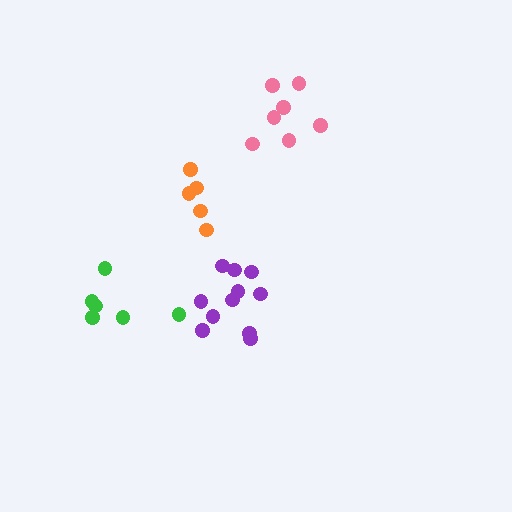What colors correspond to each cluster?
The clusters are colored: orange, purple, pink, green.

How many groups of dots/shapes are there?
There are 4 groups.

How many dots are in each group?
Group 1: 5 dots, Group 2: 11 dots, Group 3: 7 dots, Group 4: 6 dots (29 total).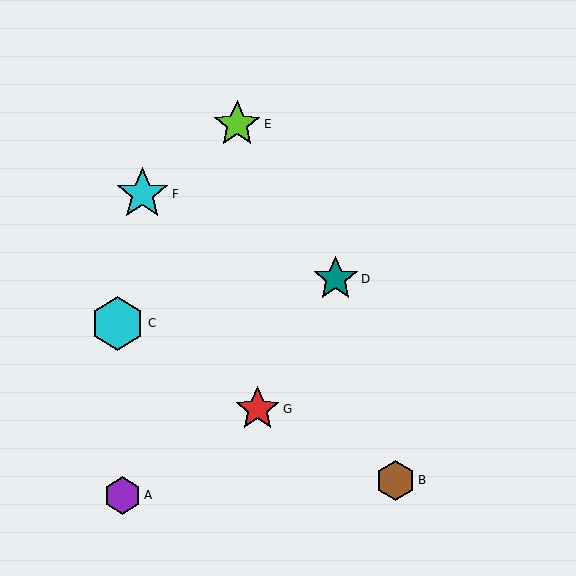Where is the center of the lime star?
The center of the lime star is at (237, 124).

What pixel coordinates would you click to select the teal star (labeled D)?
Click at (336, 279) to select the teal star D.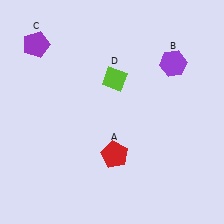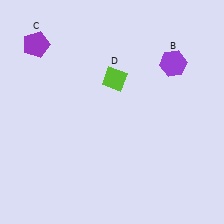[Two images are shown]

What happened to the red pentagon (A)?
The red pentagon (A) was removed in Image 2. It was in the bottom-right area of Image 1.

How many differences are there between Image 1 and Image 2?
There is 1 difference between the two images.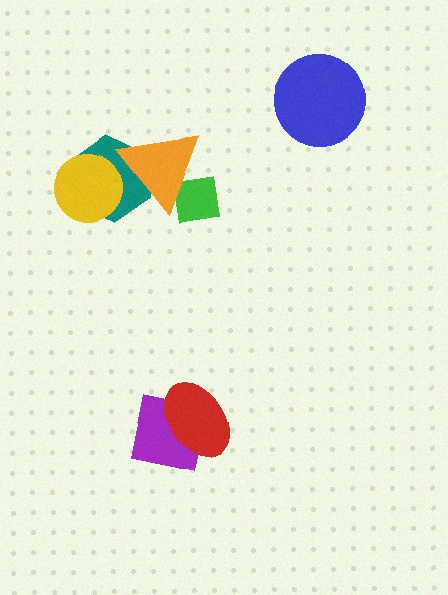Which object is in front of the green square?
The orange triangle is in front of the green square.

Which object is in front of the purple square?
The red ellipse is in front of the purple square.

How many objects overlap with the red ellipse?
1 object overlaps with the red ellipse.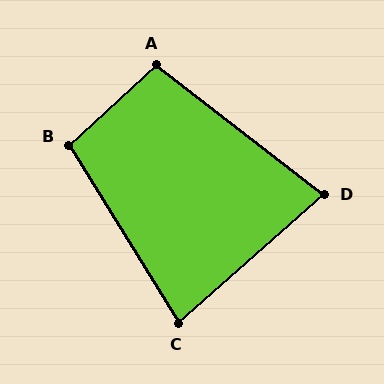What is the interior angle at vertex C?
Approximately 80 degrees (acute).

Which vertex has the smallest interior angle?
D, at approximately 79 degrees.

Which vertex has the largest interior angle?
B, at approximately 101 degrees.